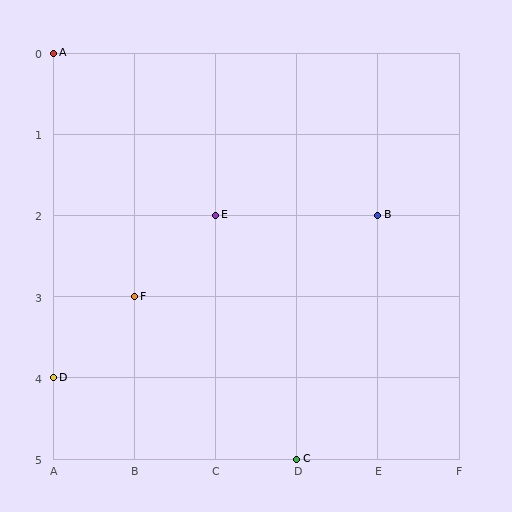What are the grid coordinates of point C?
Point C is at grid coordinates (D, 5).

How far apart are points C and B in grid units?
Points C and B are 1 column and 3 rows apart (about 3.2 grid units diagonally).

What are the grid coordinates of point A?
Point A is at grid coordinates (A, 0).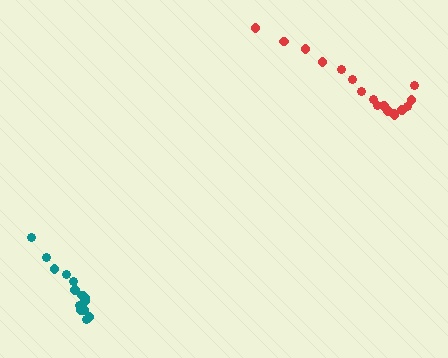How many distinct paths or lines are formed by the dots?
There are 2 distinct paths.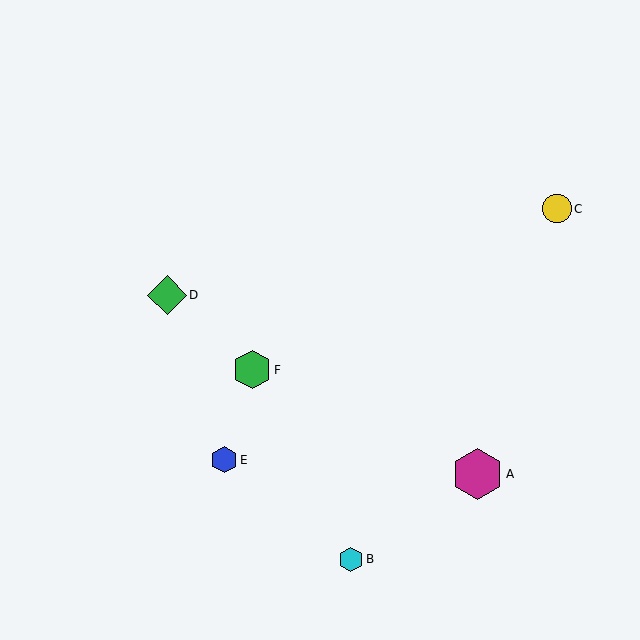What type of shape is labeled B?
Shape B is a cyan hexagon.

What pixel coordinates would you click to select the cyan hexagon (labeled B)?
Click at (351, 559) to select the cyan hexagon B.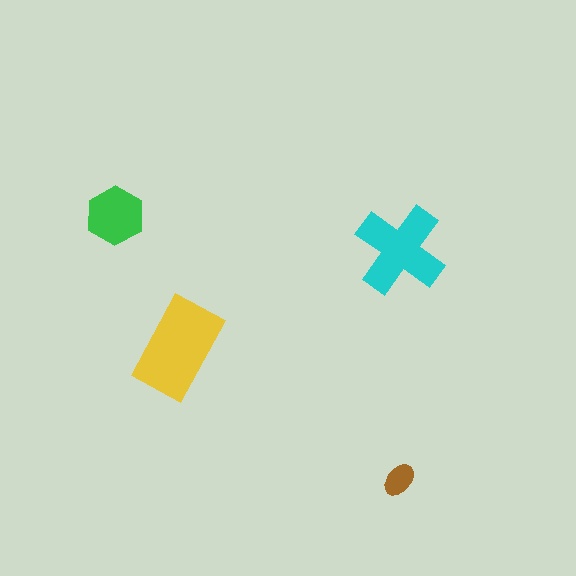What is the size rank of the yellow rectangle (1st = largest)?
1st.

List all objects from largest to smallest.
The yellow rectangle, the cyan cross, the green hexagon, the brown ellipse.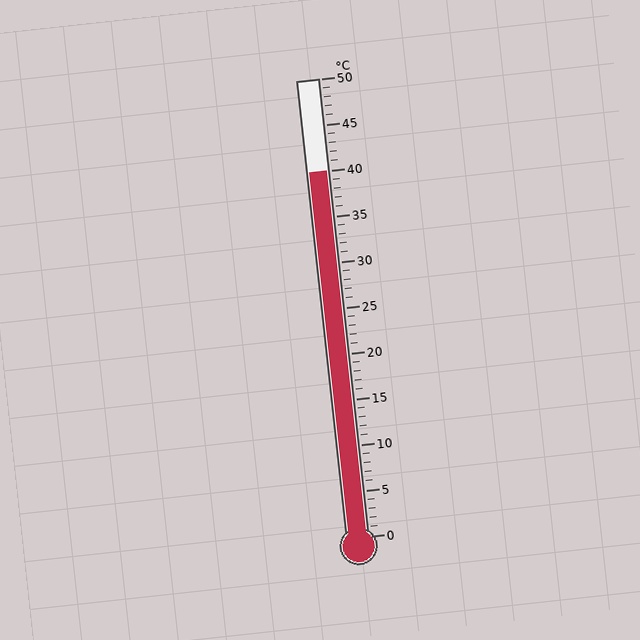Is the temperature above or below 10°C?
The temperature is above 10°C.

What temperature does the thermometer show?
The thermometer shows approximately 40°C.